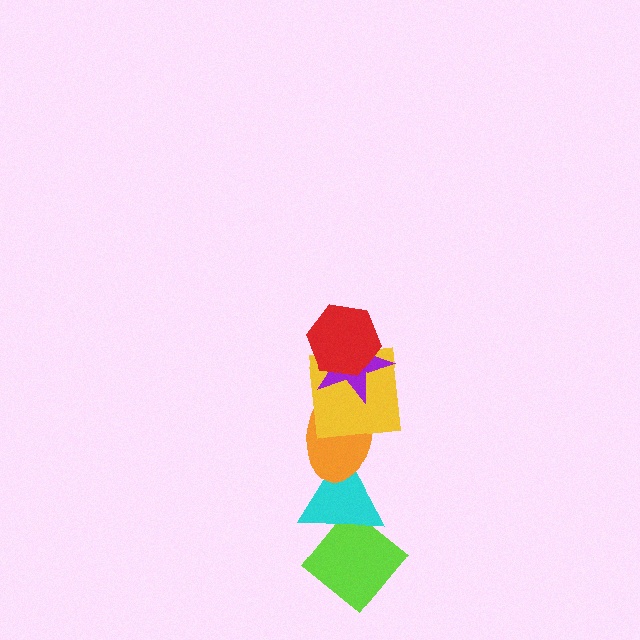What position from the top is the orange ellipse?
The orange ellipse is 4th from the top.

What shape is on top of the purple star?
The red hexagon is on top of the purple star.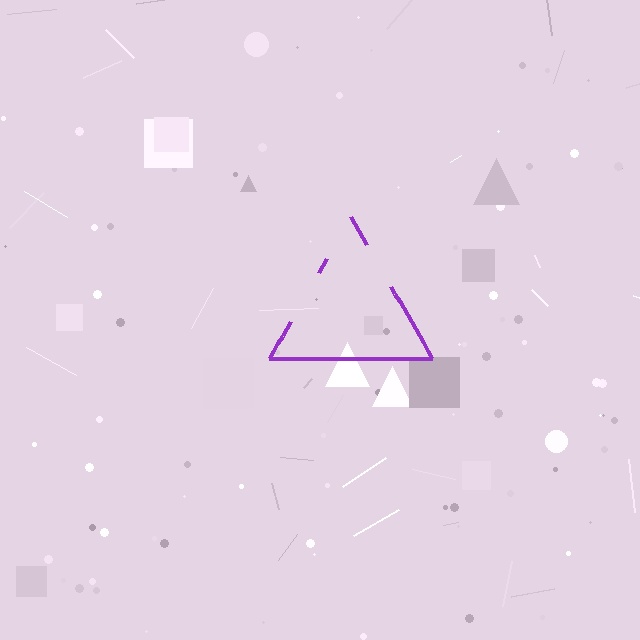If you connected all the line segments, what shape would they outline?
They would outline a triangle.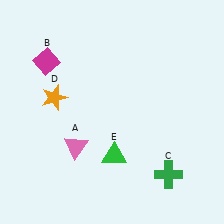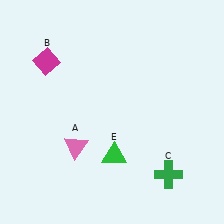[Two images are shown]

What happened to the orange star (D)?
The orange star (D) was removed in Image 2. It was in the top-left area of Image 1.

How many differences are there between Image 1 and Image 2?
There is 1 difference between the two images.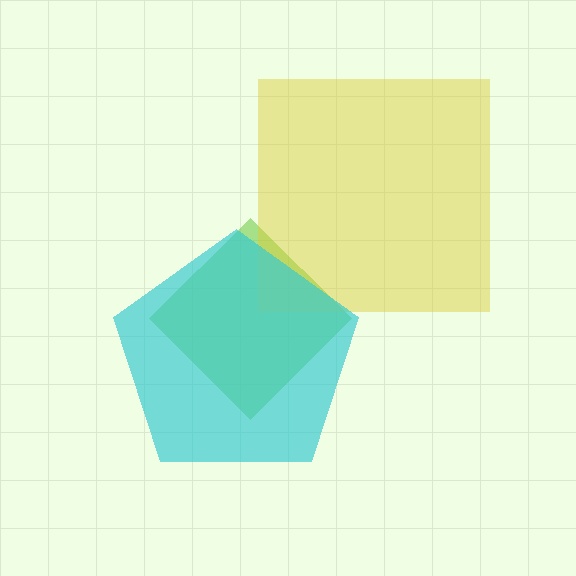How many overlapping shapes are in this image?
There are 3 overlapping shapes in the image.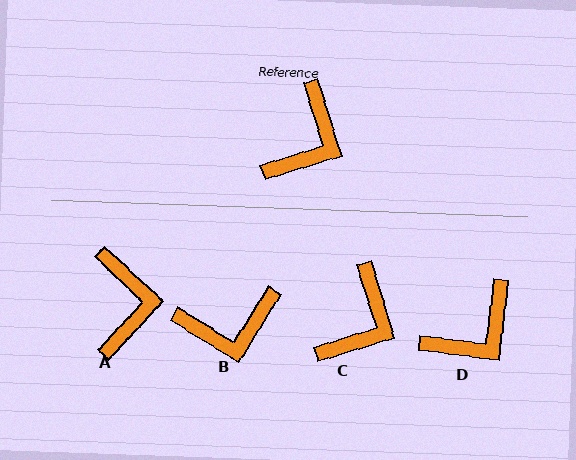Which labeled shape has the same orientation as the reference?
C.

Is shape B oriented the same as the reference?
No, it is off by about 49 degrees.